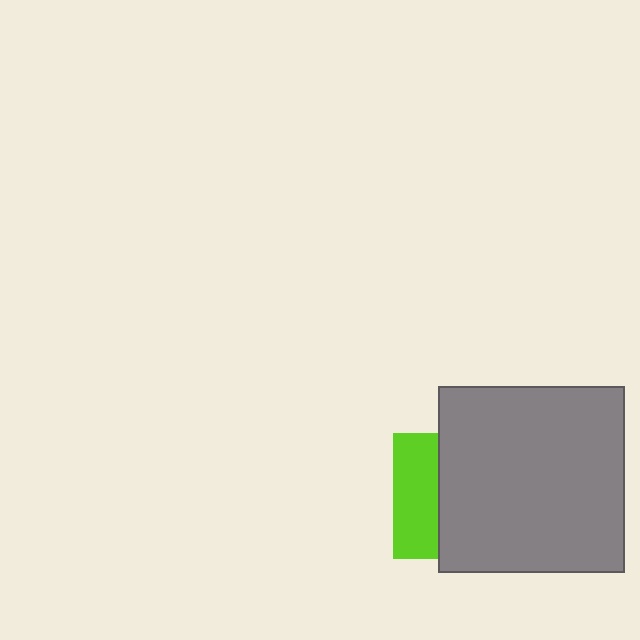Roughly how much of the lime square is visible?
A small part of it is visible (roughly 35%).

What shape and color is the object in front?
The object in front is a gray square.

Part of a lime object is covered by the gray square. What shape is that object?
It is a square.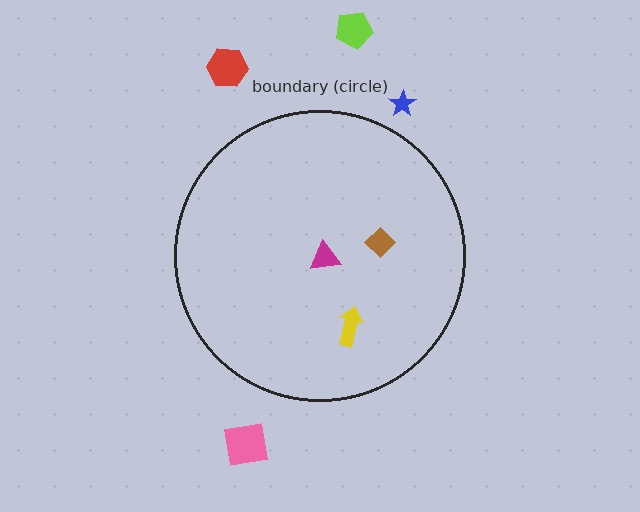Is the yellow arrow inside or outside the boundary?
Inside.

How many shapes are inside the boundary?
3 inside, 4 outside.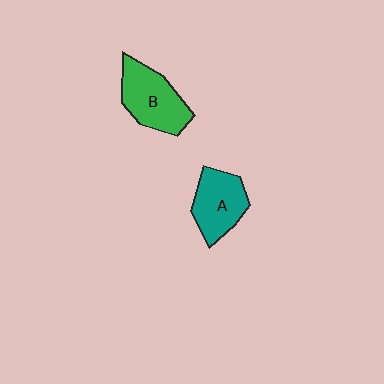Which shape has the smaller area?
Shape A (teal).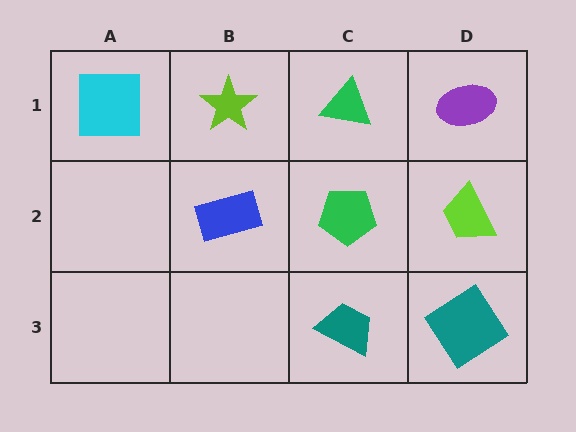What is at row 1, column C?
A green triangle.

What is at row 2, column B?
A blue rectangle.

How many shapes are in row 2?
3 shapes.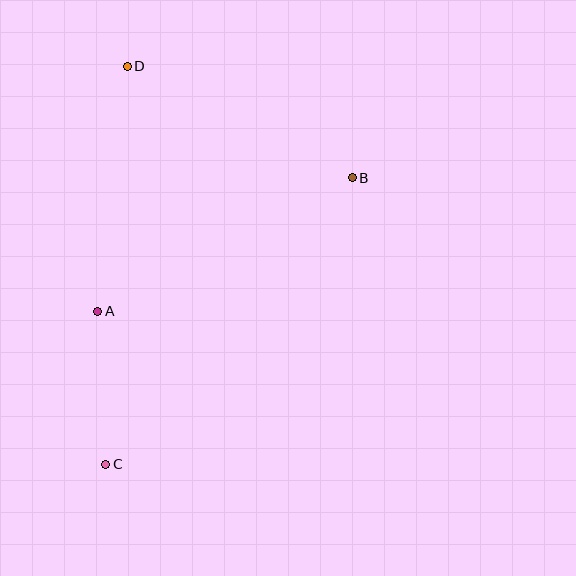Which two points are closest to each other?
Points A and C are closest to each other.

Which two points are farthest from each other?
Points C and D are farthest from each other.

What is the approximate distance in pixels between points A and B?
The distance between A and B is approximately 287 pixels.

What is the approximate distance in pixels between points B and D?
The distance between B and D is approximately 251 pixels.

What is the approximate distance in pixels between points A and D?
The distance between A and D is approximately 247 pixels.